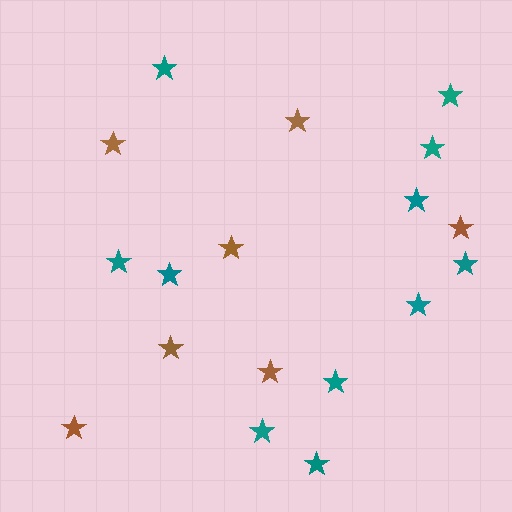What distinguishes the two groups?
There are 2 groups: one group of teal stars (11) and one group of brown stars (7).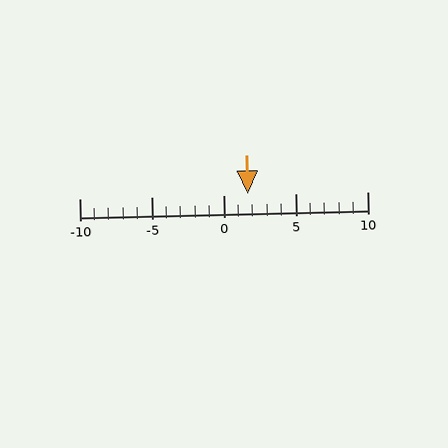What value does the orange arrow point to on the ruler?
The orange arrow points to approximately 2.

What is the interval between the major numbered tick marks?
The major tick marks are spaced 5 units apart.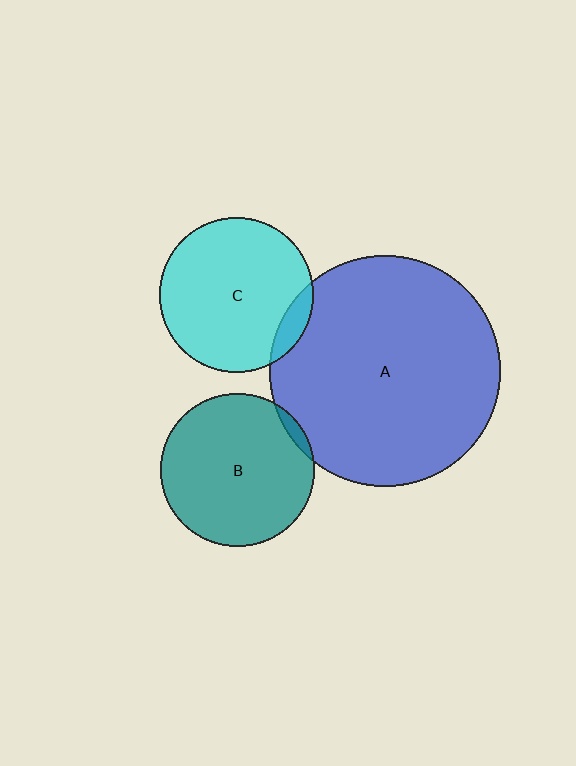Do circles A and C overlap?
Yes.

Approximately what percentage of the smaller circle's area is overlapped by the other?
Approximately 10%.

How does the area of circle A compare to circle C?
Approximately 2.2 times.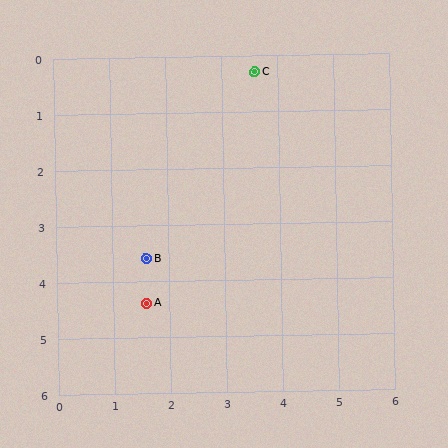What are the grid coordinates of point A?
Point A is at approximately (1.6, 4.4).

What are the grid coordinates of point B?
Point B is at approximately (1.6, 3.6).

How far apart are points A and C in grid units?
Points A and C are about 4.6 grid units apart.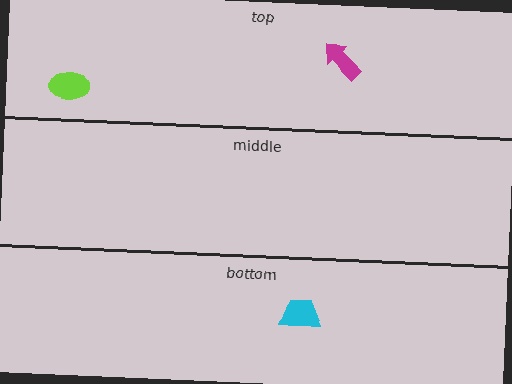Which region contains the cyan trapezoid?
The bottom region.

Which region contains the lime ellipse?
The top region.